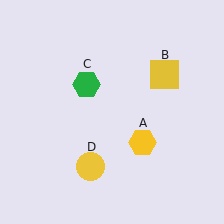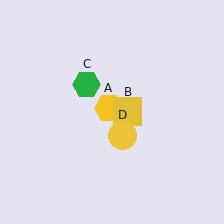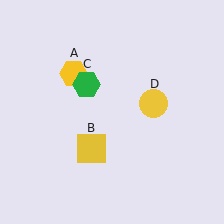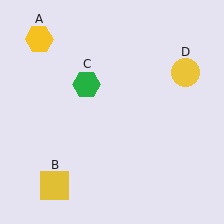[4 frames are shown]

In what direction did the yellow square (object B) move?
The yellow square (object B) moved down and to the left.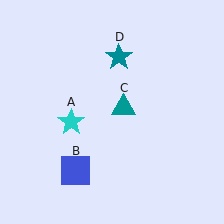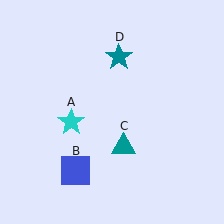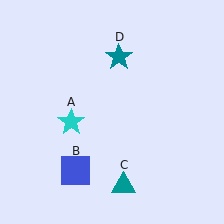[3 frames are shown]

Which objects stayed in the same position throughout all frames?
Cyan star (object A) and blue square (object B) and teal star (object D) remained stationary.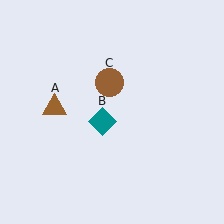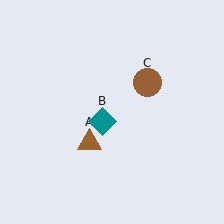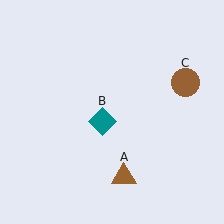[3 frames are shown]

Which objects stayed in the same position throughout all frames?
Teal diamond (object B) remained stationary.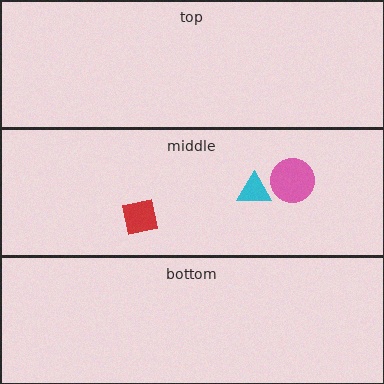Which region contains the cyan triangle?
The middle region.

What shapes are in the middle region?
The red square, the cyan triangle, the pink circle.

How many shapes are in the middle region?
3.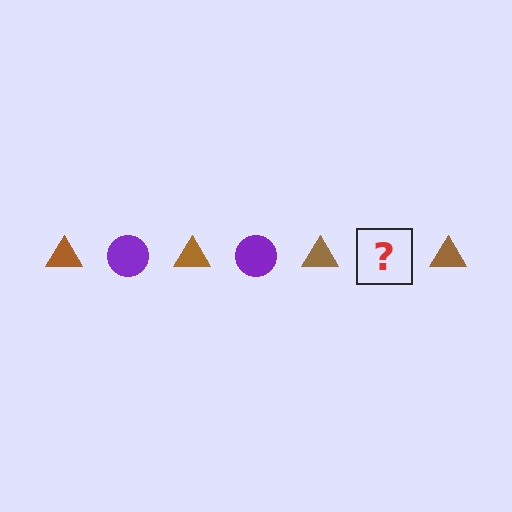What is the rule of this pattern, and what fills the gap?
The rule is that the pattern alternates between brown triangle and purple circle. The gap should be filled with a purple circle.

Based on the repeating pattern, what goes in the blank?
The blank should be a purple circle.